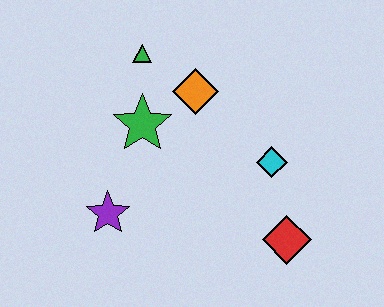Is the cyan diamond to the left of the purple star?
No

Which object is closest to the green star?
The orange diamond is closest to the green star.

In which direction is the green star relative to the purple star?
The green star is above the purple star.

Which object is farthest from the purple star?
The red diamond is farthest from the purple star.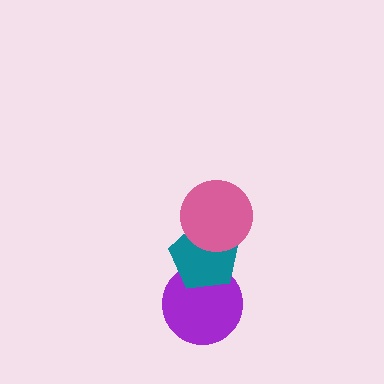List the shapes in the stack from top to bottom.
From top to bottom: the pink circle, the teal pentagon, the purple circle.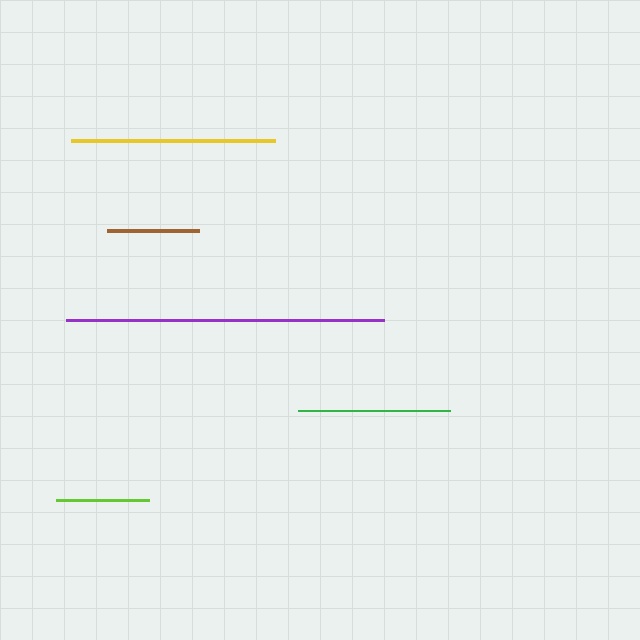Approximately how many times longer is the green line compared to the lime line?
The green line is approximately 1.6 times the length of the lime line.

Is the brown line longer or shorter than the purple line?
The purple line is longer than the brown line.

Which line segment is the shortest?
The brown line is the shortest at approximately 92 pixels.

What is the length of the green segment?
The green segment is approximately 152 pixels long.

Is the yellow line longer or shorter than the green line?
The yellow line is longer than the green line.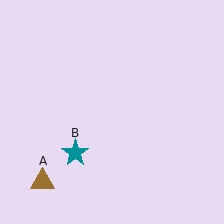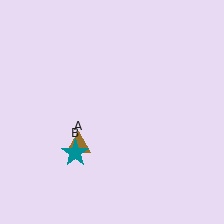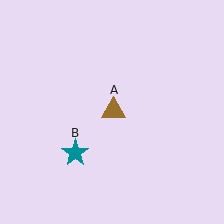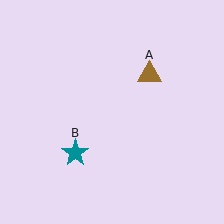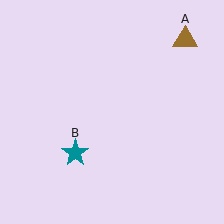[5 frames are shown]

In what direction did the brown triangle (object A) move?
The brown triangle (object A) moved up and to the right.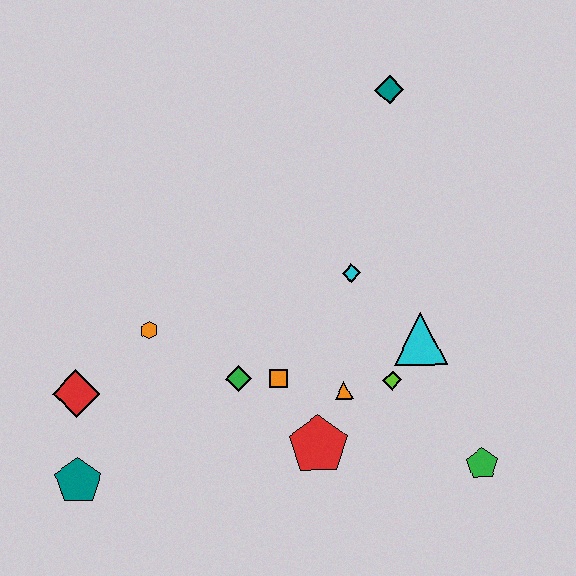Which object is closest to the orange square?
The green diamond is closest to the orange square.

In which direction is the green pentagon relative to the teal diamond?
The green pentagon is below the teal diamond.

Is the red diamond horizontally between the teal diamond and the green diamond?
No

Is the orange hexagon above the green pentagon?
Yes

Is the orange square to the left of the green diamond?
No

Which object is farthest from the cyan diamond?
The teal pentagon is farthest from the cyan diamond.